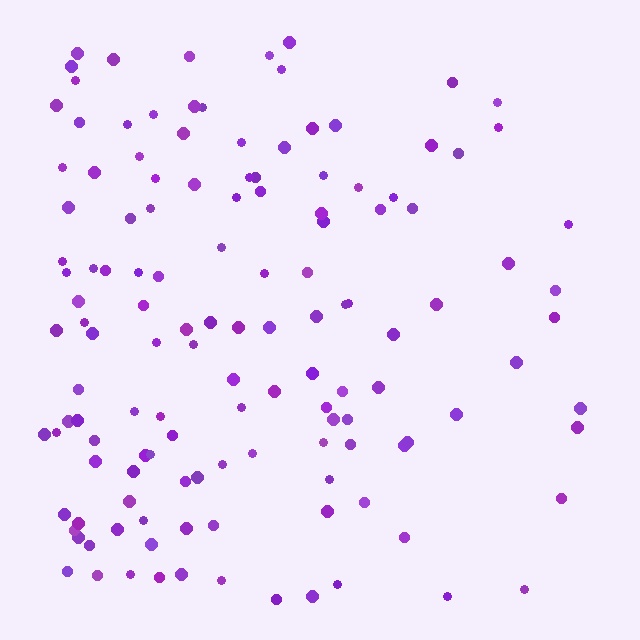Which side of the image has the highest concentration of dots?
The left.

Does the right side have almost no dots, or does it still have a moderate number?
Still a moderate number, just noticeably fewer than the left.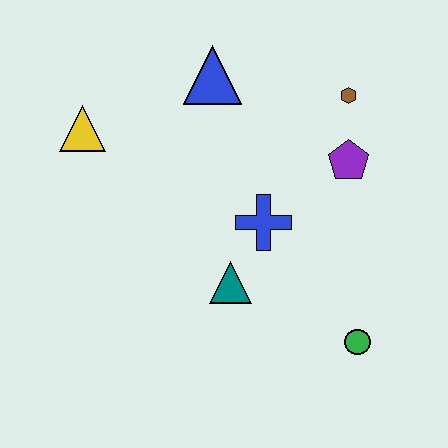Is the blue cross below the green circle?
No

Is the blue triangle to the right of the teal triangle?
No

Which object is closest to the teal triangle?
The blue cross is closest to the teal triangle.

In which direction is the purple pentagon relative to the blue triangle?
The purple pentagon is to the right of the blue triangle.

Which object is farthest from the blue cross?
The yellow triangle is farthest from the blue cross.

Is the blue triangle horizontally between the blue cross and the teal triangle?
No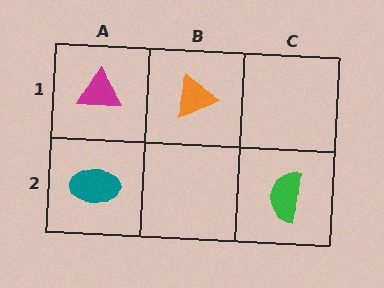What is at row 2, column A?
A teal ellipse.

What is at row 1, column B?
An orange triangle.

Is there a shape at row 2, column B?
No, that cell is empty.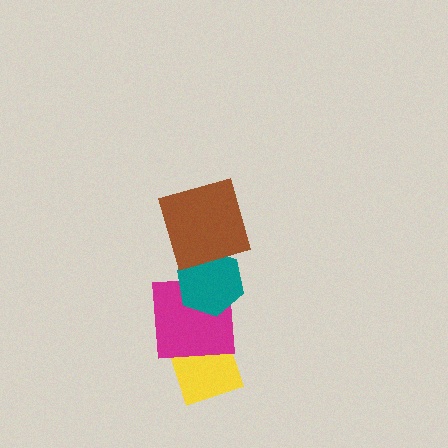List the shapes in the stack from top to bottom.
From top to bottom: the brown square, the teal hexagon, the magenta square, the yellow diamond.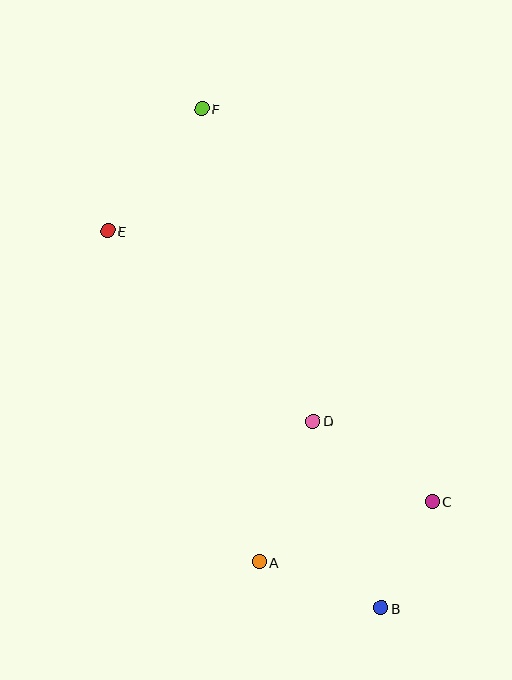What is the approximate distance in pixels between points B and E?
The distance between B and E is approximately 466 pixels.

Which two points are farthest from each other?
Points B and F are farthest from each other.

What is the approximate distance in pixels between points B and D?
The distance between B and D is approximately 199 pixels.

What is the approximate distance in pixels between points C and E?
The distance between C and E is approximately 423 pixels.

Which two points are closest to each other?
Points B and C are closest to each other.